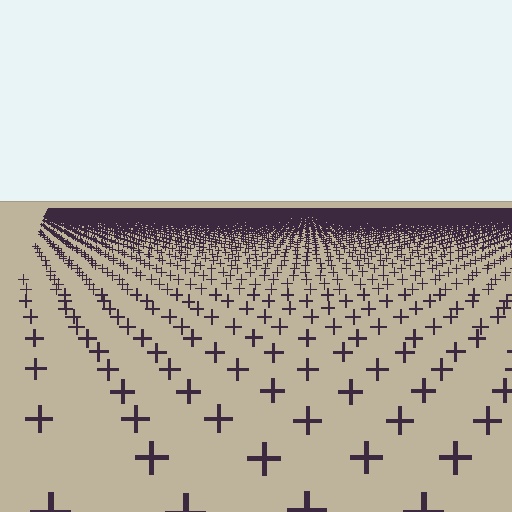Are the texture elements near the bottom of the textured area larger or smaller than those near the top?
Larger. Near the bottom, elements are closer to the viewer and appear at a bigger on-screen size.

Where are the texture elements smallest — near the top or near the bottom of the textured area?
Near the top.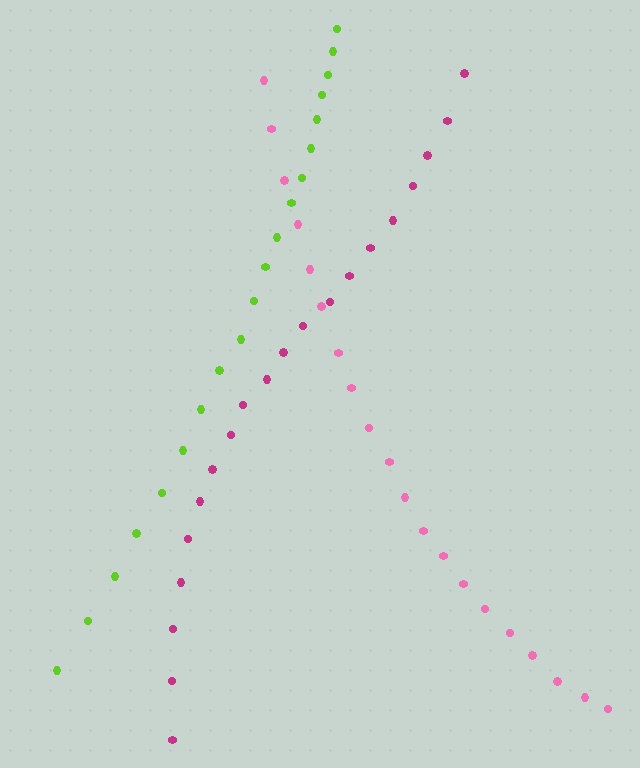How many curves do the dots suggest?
There are 3 distinct paths.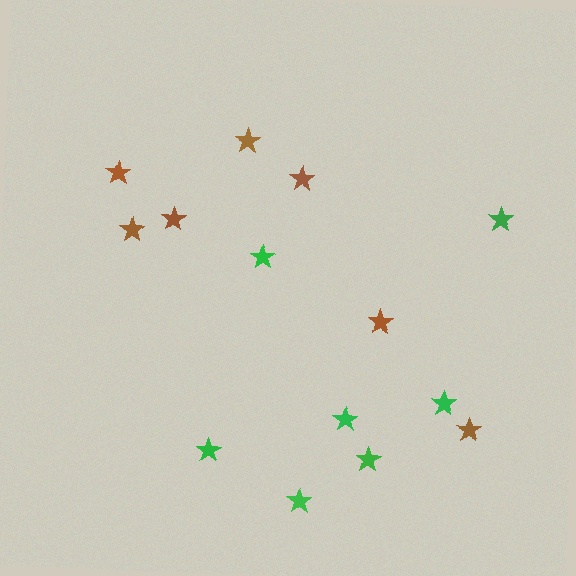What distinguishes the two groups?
There are 2 groups: one group of green stars (7) and one group of brown stars (7).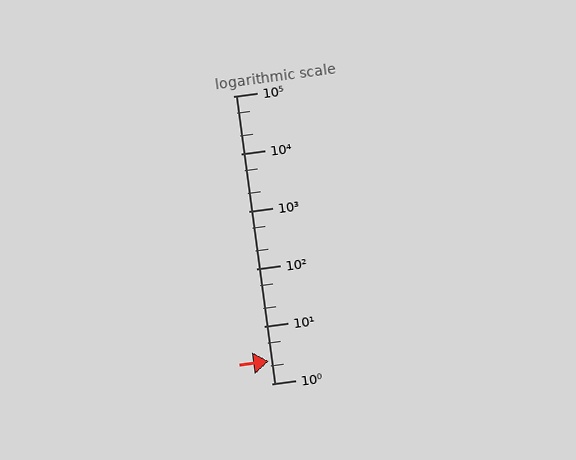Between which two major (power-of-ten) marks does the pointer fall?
The pointer is between 1 and 10.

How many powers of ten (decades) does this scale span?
The scale spans 5 decades, from 1 to 100000.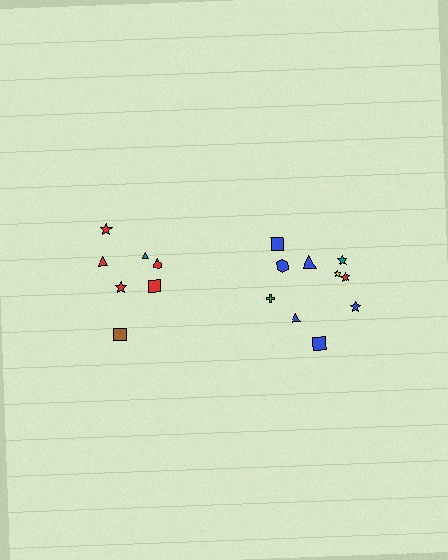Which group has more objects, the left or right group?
The right group.